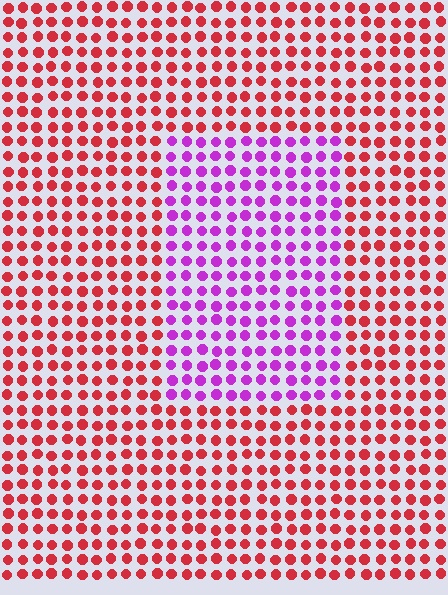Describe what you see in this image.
The image is filled with small red elements in a uniform arrangement. A rectangle-shaped region is visible where the elements are tinted to a slightly different hue, forming a subtle color boundary.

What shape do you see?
I see a rectangle.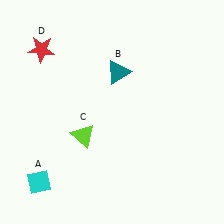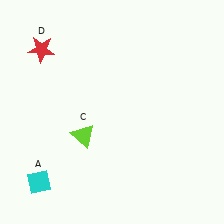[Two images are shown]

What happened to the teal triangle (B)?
The teal triangle (B) was removed in Image 2. It was in the top-right area of Image 1.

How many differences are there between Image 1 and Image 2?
There is 1 difference between the two images.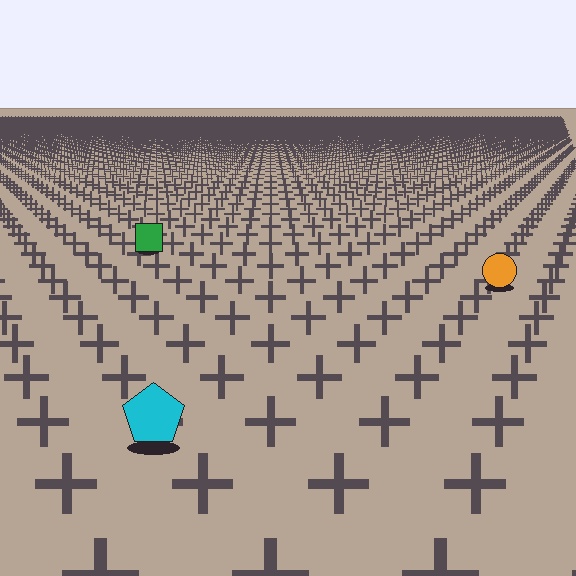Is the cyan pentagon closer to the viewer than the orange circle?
Yes. The cyan pentagon is closer — you can tell from the texture gradient: the ground texture is coarser near it.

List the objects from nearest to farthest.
From nearest to farthest: the cyan pentagon, the orange circle, the green square.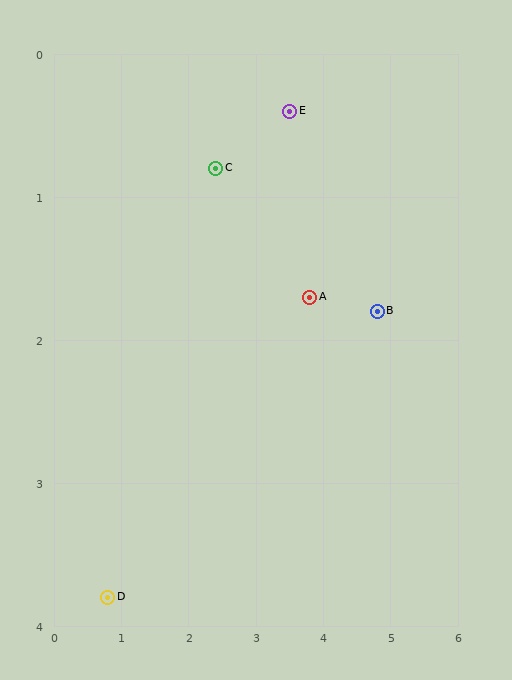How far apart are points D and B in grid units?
Points D and B are about 4.5 grid units apart.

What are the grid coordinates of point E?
Point E is at approximately (3.5, 0.4).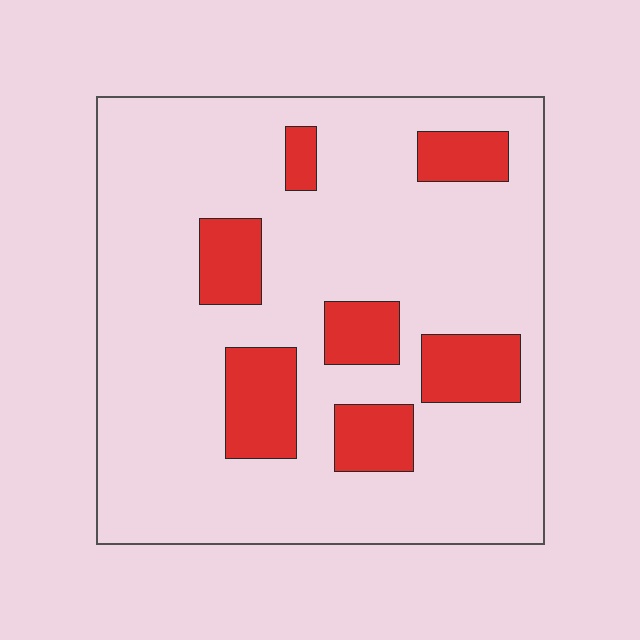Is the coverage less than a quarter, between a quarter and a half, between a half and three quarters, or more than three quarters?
Less than a quarter.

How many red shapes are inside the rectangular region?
7.